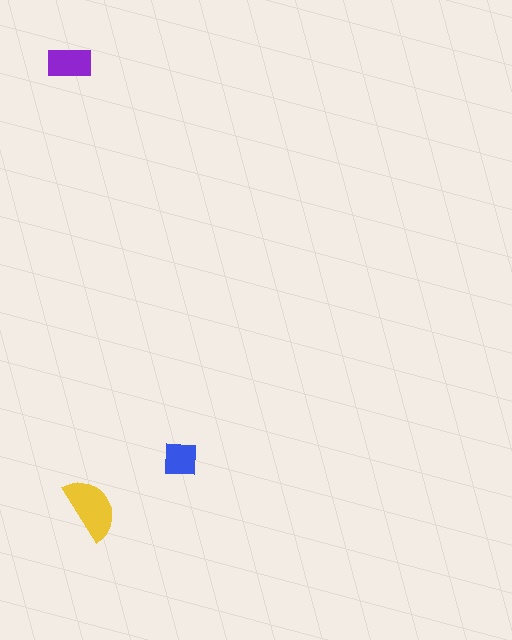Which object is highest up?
The purple rectangle is topmost.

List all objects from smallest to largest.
The blue square, the purple rectangle, the yellow semicircle.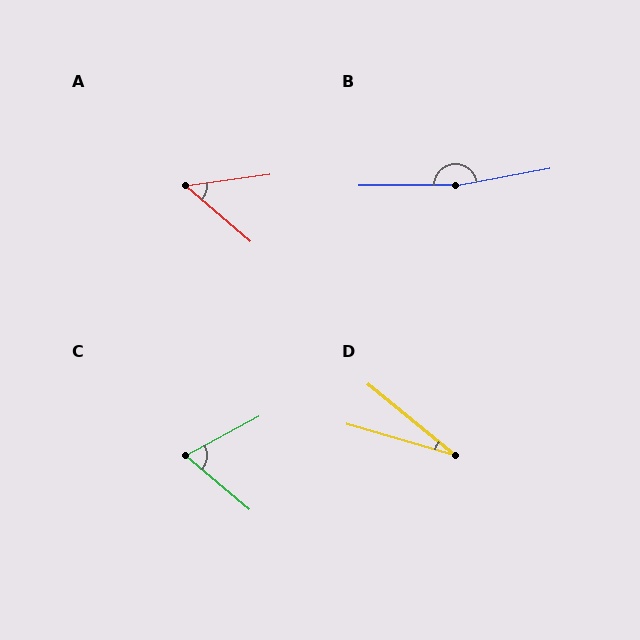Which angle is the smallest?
D, at approximately 23 degrees.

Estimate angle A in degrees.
Approximately 48 degrees.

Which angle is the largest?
B, at approximately 170 degrees.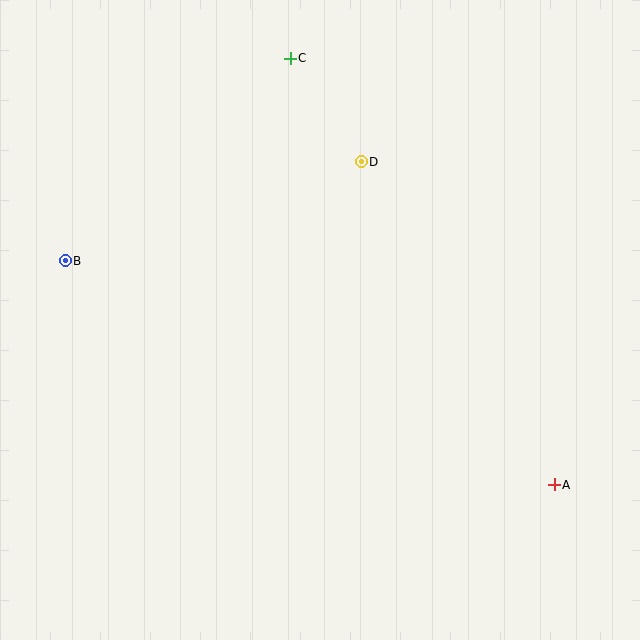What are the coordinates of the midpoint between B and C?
The midpoint between B and C is at (178, 160).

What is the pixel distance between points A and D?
The distance between A and D is 377 pixels.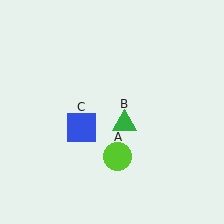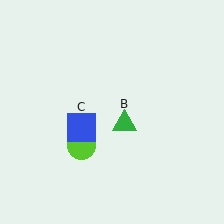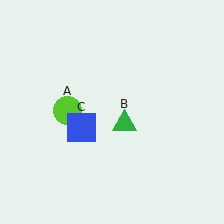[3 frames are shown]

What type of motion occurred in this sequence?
The lime circle (object A) rotated clockwise around the center of the scene.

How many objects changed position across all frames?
1 object changed position: lime circle (object A).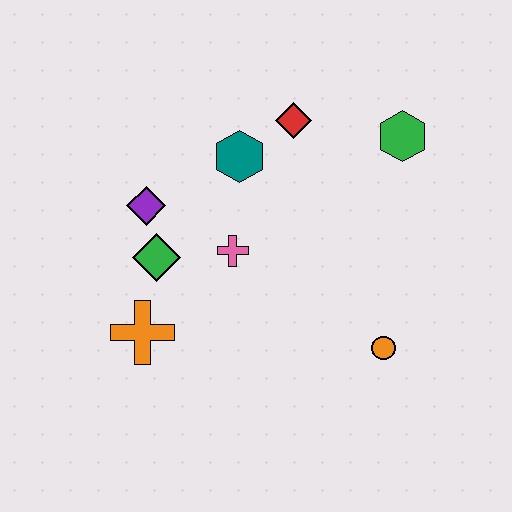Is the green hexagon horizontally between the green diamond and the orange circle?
No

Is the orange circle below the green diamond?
Yes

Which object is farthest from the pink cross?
The green hexagon is farthest from the pink cross.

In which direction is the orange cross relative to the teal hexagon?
The orange cross is below the teal hexagon.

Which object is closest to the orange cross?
The green diamond is closest to the orange cross.